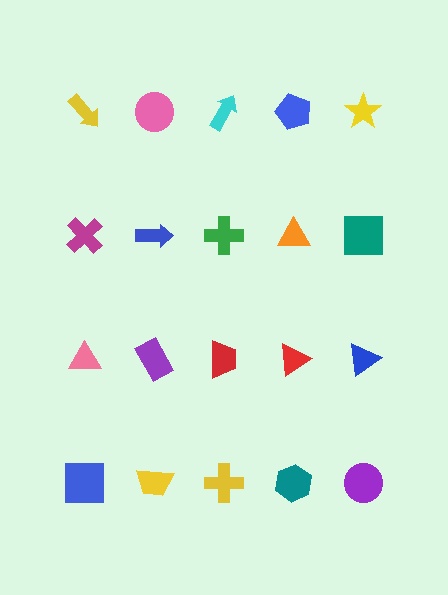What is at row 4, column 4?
A teal hexagon.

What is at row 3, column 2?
A purple rectangle.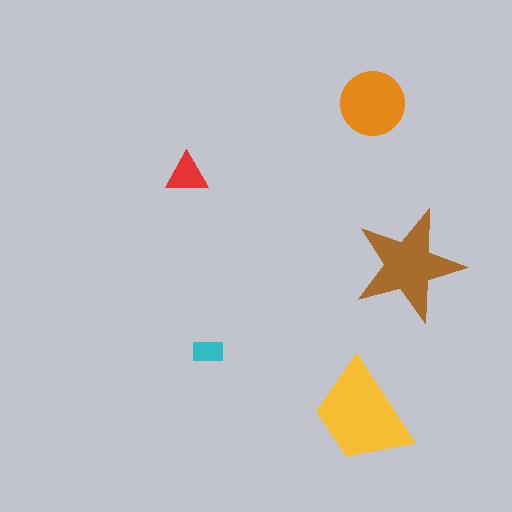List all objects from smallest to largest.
The cyan rectangle, the red triangle, the orange circle, the brown star, the yellow trapezoid.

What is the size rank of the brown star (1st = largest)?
2nd.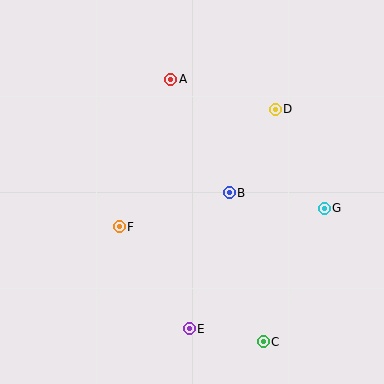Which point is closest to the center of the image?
Point B at (229, 193) is closest to the center.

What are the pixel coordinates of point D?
Point D is at (275, 109).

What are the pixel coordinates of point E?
Point E is at (189, 329).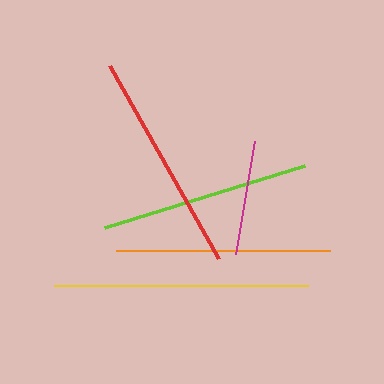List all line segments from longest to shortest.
From longest to shortest: yellow, red, orange, lime, magenta.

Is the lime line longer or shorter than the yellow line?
The yellow line is longer than the lime line.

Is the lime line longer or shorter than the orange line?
The orange line is longer than the lime line.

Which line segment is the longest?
The yellow line is the longest at approximately 254 pixels.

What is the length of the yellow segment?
The yellow segment is approximately 254 pixels long.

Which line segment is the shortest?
The magenta line is the shortest at approximately 114 pixels.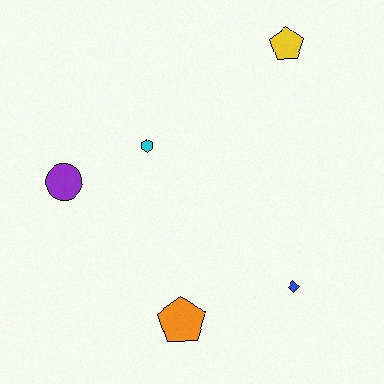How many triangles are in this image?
There are no triangles.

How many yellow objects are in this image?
There is 1 yellow object.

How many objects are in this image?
There are 5 objects.